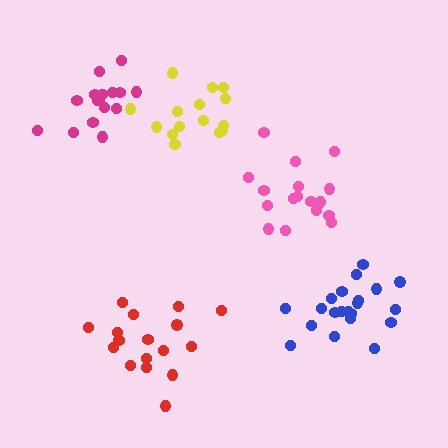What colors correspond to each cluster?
The clusters are colored: yellow, blue, pink, magenta, red.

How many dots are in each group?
Group 1: 15 dots, Group 2: 21 dots, Group 3: 17 dots, Group 4: 16 dots, Group 5: 17 dots (86 total).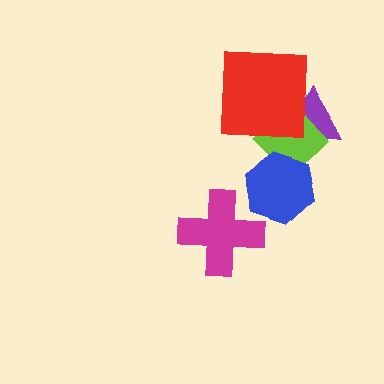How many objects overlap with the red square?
2 objects overlap with the red square.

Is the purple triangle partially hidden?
Yes, it is partially covered by another shape.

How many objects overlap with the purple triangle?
2 objects overlap with the purple triangle.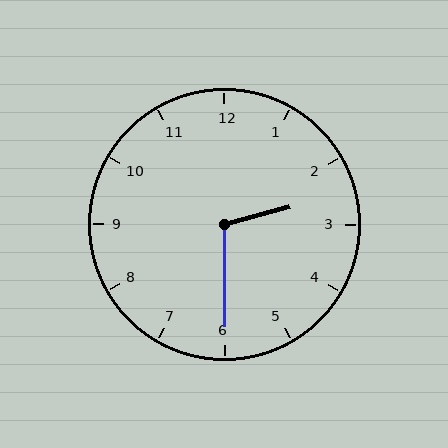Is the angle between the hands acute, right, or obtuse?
It is obtuse.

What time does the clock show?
2:30.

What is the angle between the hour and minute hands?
Approximately 105 degrees.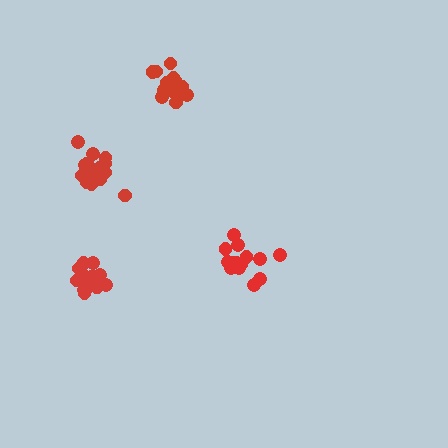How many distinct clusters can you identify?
There are 4 distinct clusters.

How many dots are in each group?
Group 1: 14 dots, Group 2: 14 dots, Group 3: 14 dots, Group 4: 15 dots (57 total).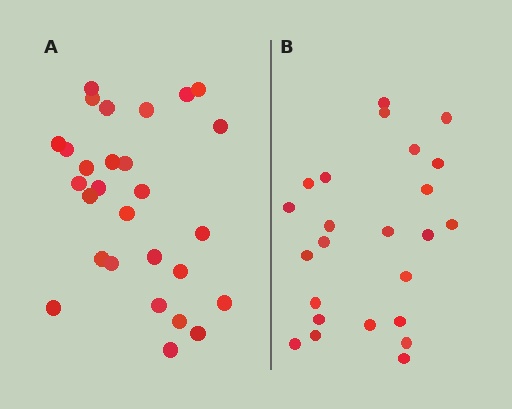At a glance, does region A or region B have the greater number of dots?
Region A (the left region) has more dots.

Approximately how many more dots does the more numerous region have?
Region A has about 4 more dots than region B.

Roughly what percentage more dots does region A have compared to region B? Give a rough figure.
About 15% more.